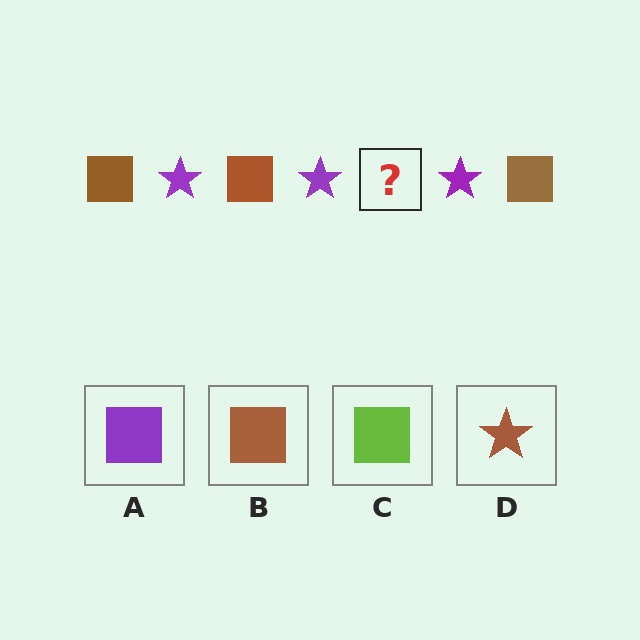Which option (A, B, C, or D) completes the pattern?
B.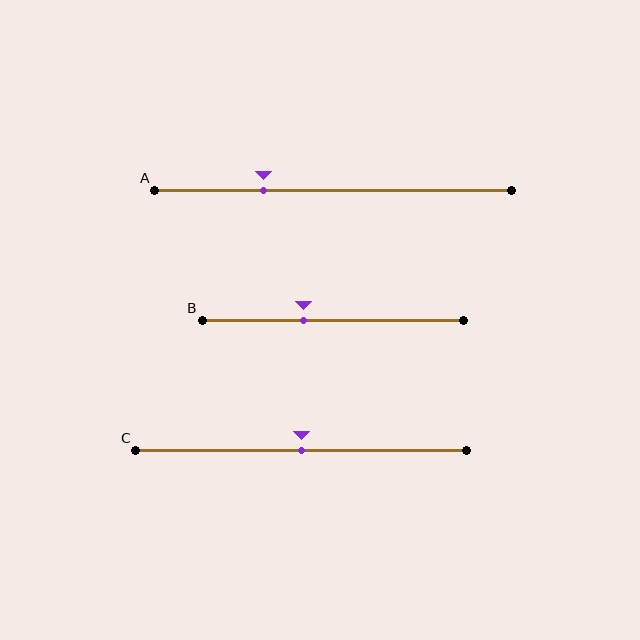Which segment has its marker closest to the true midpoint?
Segment C has its marker closest to the true midpoint.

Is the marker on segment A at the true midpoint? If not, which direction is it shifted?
No, the marker on segment A is shifted to the left by about 20% of the segment length.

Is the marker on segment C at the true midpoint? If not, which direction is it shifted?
Yes, the marker on segment C is at the true midpoint.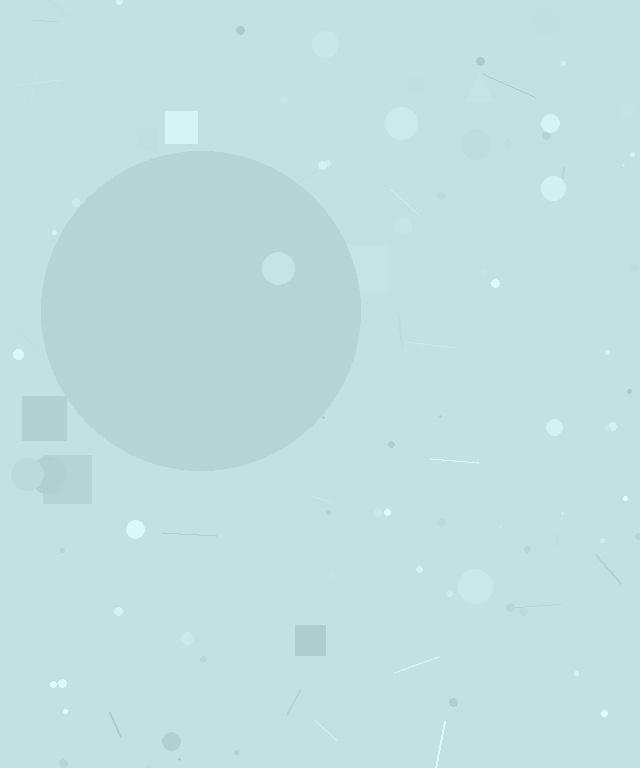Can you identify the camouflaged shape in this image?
The camouflaged shape is a circle.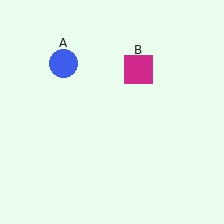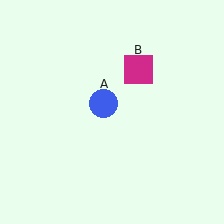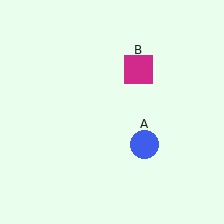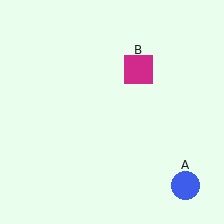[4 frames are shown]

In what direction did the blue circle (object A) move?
The blue circle (object A) moved down and to the right.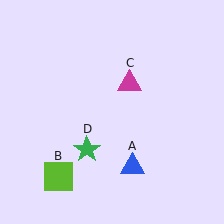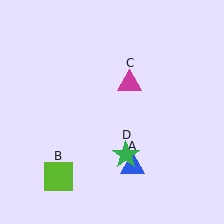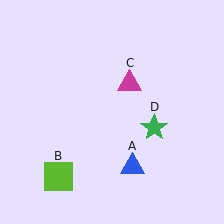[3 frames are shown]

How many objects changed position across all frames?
1 object changed position: green star (object D).